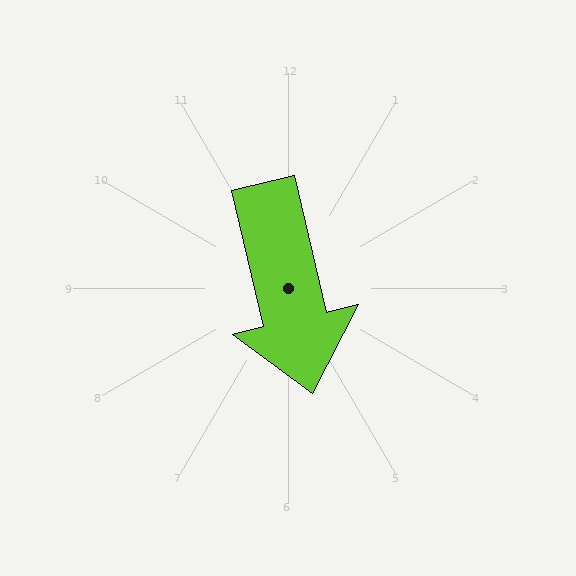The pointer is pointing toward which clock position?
Roughly 6 o'clock.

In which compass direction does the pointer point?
South.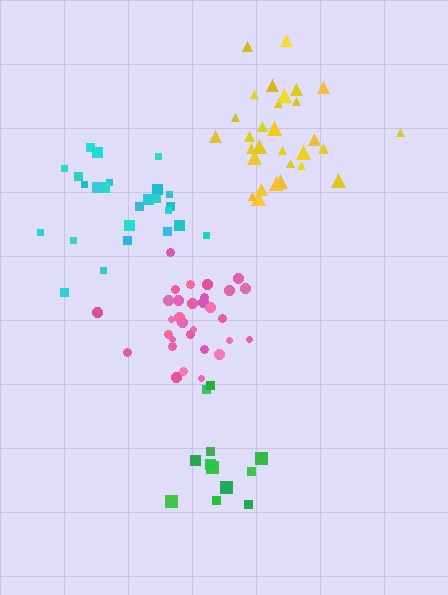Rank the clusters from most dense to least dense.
pink, yellow, cyan, green.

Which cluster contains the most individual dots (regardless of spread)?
Pink (31).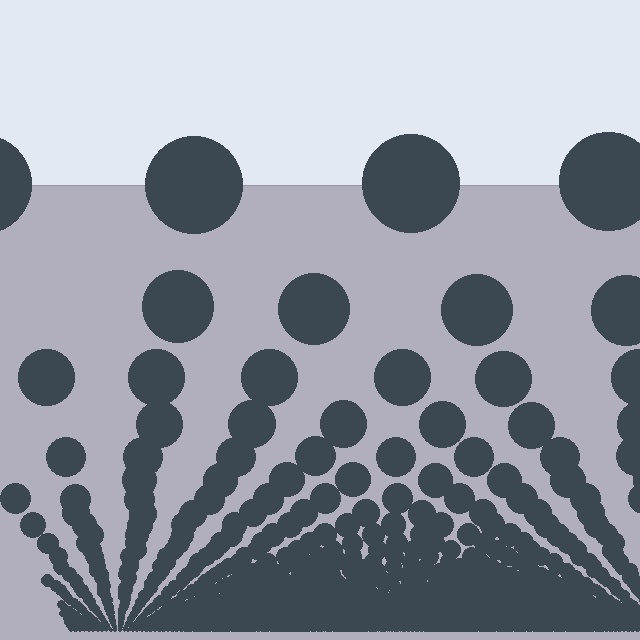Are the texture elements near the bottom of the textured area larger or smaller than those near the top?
Smaller. The gradient is inverted — elements near the bottom are smaller and denser.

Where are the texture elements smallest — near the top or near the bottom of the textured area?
Near the bottom.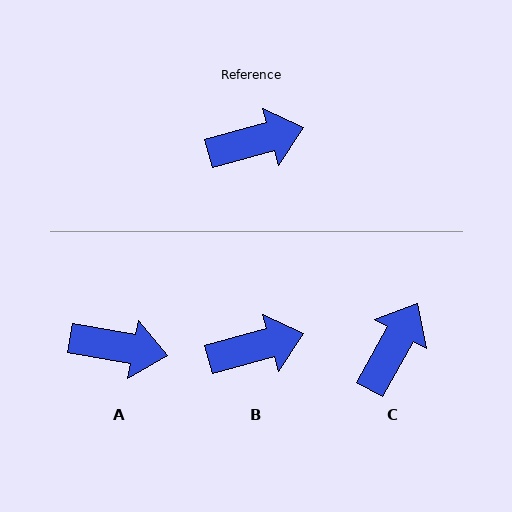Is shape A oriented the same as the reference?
No, it is off by about 26 degrees.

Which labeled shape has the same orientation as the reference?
B.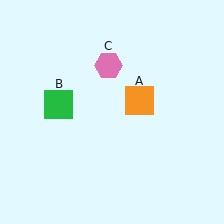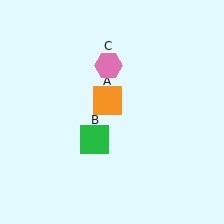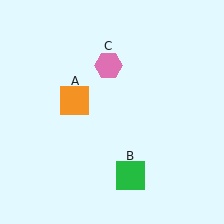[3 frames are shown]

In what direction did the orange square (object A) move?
The orange square (object A) moved left.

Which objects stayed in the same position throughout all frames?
Pink hexagon (object C) remained stationary.